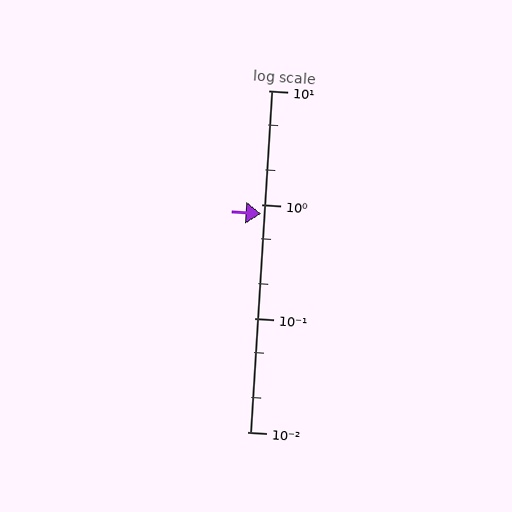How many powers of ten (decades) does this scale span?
The scale spans 3 decades, from 0.01 to 10.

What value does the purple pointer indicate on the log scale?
The pointer indicates approximately 0.83.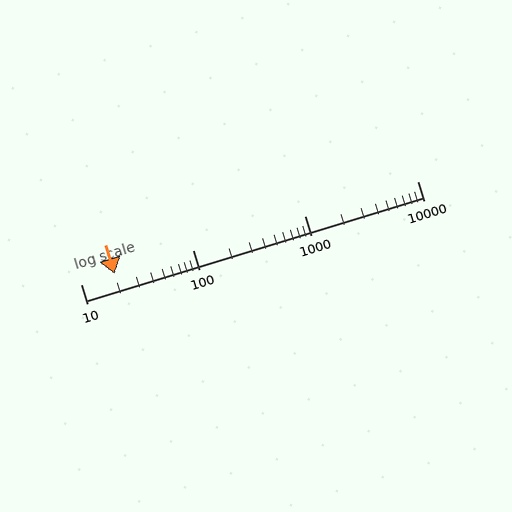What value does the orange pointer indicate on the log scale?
The pointer indicates approximately 20.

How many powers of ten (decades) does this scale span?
The scale spans 3 decades, from 10 to 10000.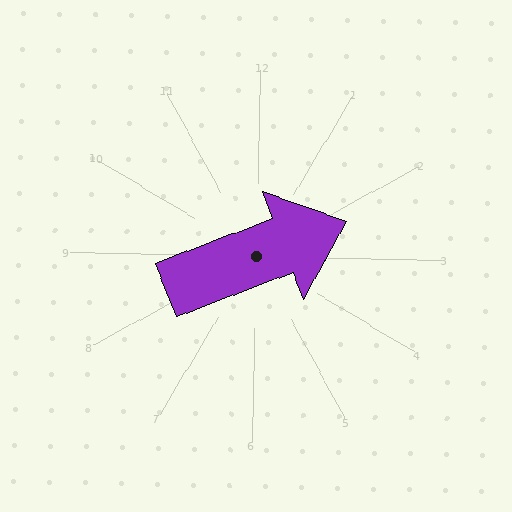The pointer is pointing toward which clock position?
Roughly 2 o'clock.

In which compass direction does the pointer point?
East.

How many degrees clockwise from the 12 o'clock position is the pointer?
Approximately 68 degrees.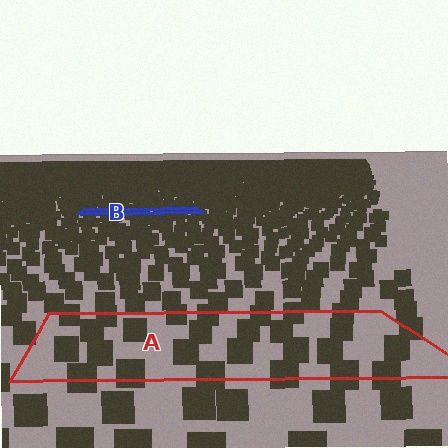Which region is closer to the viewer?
Region A is closer. The texture elements there are larger and more spread out.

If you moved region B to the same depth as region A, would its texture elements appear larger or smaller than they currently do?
They would appear larger. At a closer depth, the same texture elements are projected at a bigger on-screen size.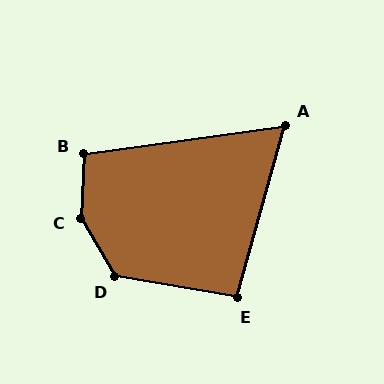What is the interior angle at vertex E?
Approximately 96 degrees (obtuse).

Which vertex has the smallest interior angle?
A, at approximately 66 degrees.